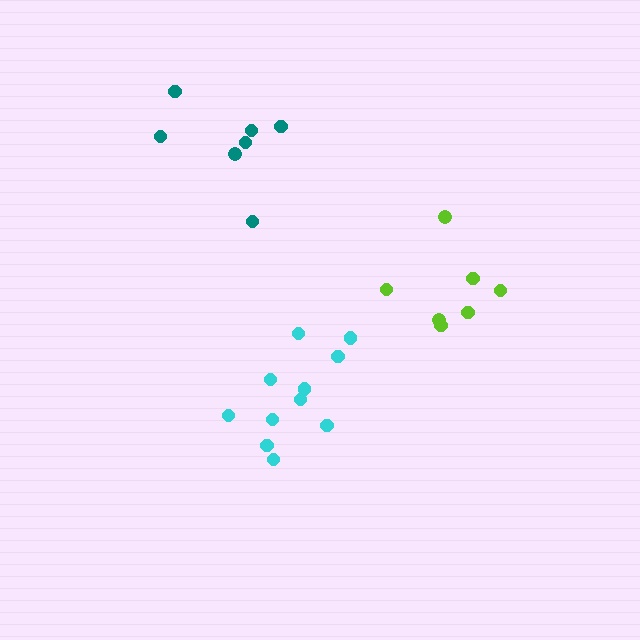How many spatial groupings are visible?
There are 3 spatial groupings.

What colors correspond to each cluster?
The clusters are colored: lime, teal, cyan.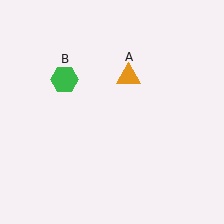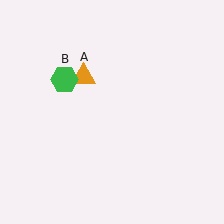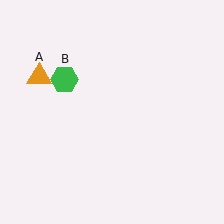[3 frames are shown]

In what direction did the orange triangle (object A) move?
The orange triangle (object A) moved left.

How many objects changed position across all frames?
1 object changed position: orange triangle (object A).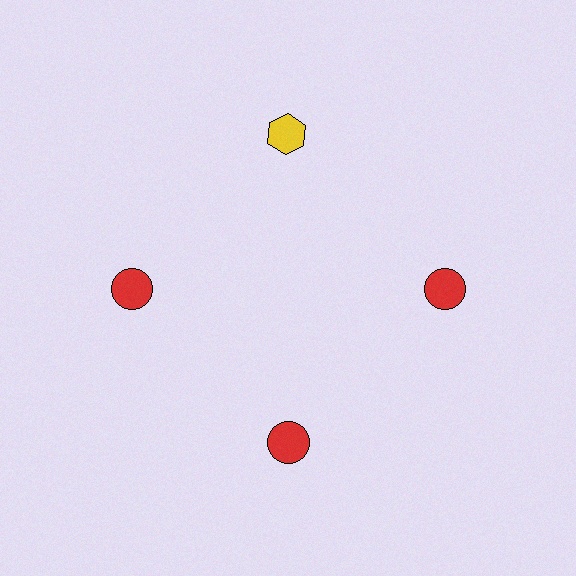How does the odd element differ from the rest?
It differs in both color (yellow instead of red) and shape (hexagon instead of circle).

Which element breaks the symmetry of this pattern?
The yellow hexagon at roughly the 12 o'clock position breaks the symmetry. All other shapes are red circles.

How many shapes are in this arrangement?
There are 4 shapes arranged in a ring pattern.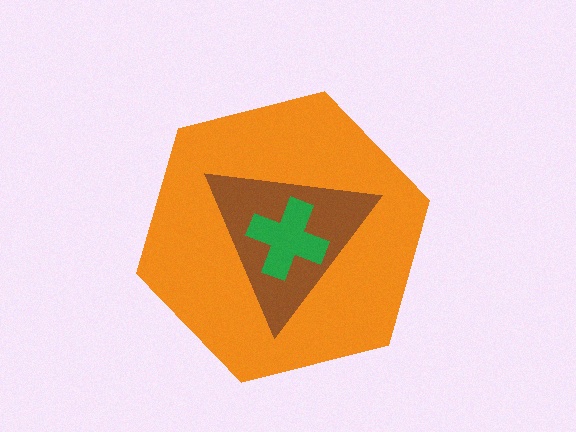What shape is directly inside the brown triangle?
The green cross.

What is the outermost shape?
The orange hexagon.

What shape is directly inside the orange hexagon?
The brown triangle.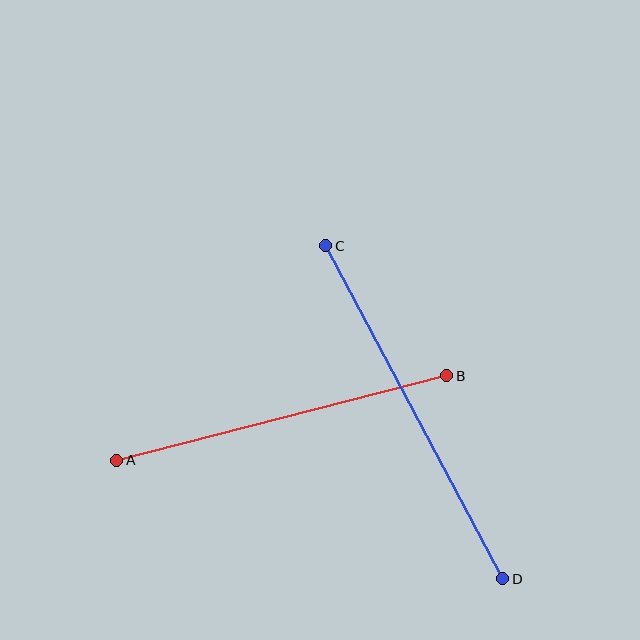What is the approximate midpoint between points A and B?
The midpoint is at approximately (282, 418) pixels.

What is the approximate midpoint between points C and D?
The midpoint is at approximately (414, 412) pixels.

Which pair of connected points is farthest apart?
Points C and D are farthest apart.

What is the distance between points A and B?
The distance is approximately 341 pixels.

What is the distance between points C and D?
The distance is approximately 378 pixels.